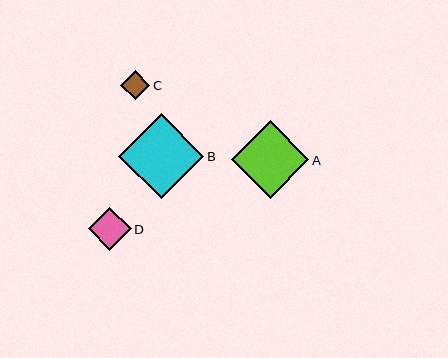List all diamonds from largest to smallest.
From largest to smallest: B, A, D, C.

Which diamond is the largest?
Diamond B is the largest with a size of approximately 85 pixels.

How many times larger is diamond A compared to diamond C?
Diamond A is approximately 2.7 times the size of diamond C.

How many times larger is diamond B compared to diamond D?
Diamond B is approximately 2.0 times the size of diamond D.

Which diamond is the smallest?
Diamond C is the smallest with a size of approximately 29 pixels.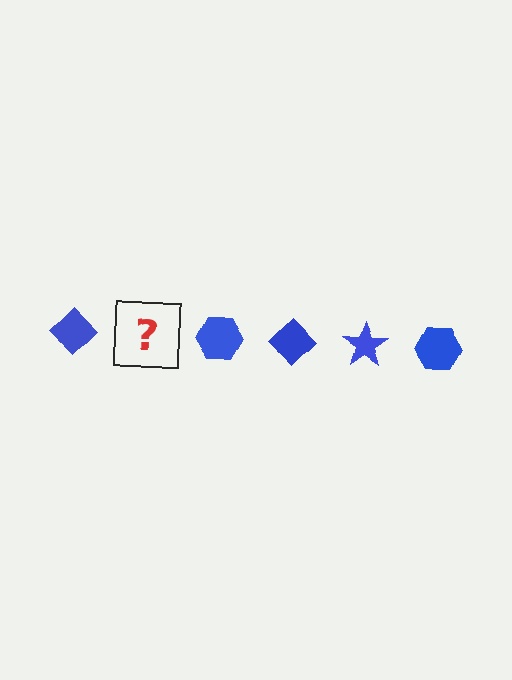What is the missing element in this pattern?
The missing element is a blue star.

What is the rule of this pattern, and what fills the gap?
The rule is that the pattern cycles through diamond, star, hexagon shapes in blue. The gap should be filled with a blue star.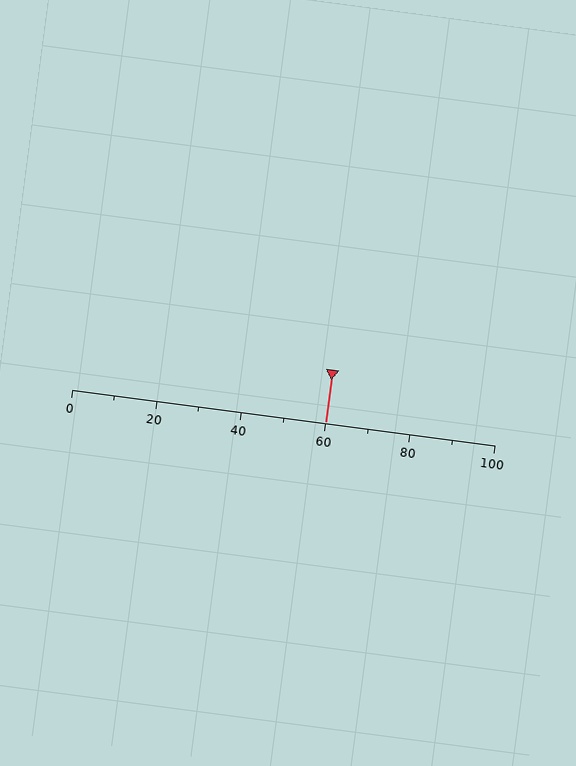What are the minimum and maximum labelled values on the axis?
The axis runs from 0 to 100.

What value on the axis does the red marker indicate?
The marker indicates approximately 60.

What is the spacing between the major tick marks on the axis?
The major ticks are spaced 20 apart.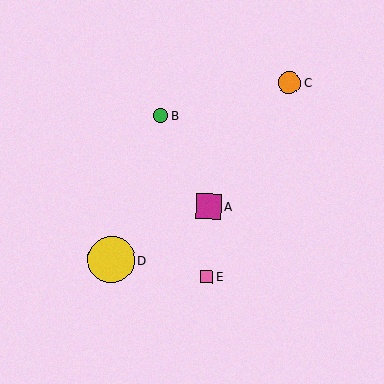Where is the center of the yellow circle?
The center of the yellow circle is at (111, 260).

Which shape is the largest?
The yellow circle (labeled D) is the largest.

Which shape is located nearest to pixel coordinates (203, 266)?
The pink square (labeled E) at (207, 277) is nearest to that location.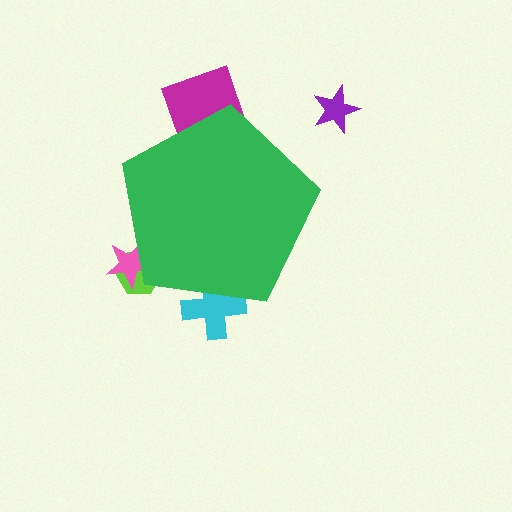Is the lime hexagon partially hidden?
Yes, the lime hexagon is partially hidden behind the green pentagon.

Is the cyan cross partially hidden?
Yes, the cyan cross is partially hidden behind the green pentagon.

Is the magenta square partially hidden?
Yes, the magenta square is partially hidden behind the green pentagon.